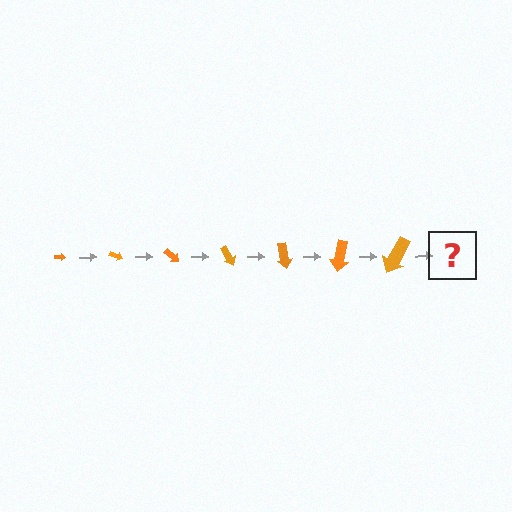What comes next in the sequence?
The next element should be an arrow, larger than the previous one and rotated 140 degrees from the start.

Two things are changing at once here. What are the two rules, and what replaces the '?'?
The two rules are that the arrow grows larger each step and it rotates 20 degrees each step. The '?' should be an arrow, larger than the previous one and rotated 140 degrees from the start.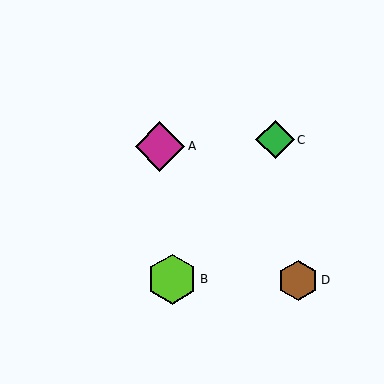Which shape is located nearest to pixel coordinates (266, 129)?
The green diamond (labeled C) at (275, 140) is nearest to that location.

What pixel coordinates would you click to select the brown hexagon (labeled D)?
Click at (298, 280) to select the brown hexagon D.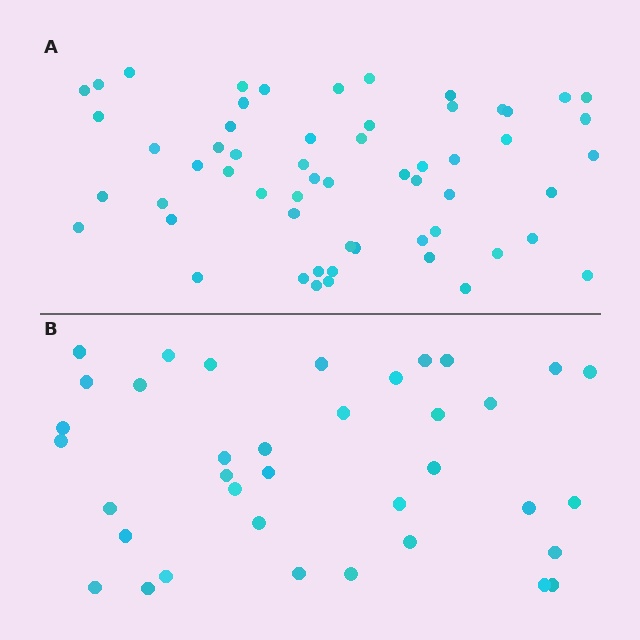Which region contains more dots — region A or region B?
Region A (the top region) has more dots.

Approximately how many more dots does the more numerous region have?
Region A has approximately 20 more dots than region B.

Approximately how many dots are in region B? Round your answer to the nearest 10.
About 40 dots. (The exact count is 37, which rounds to 40.)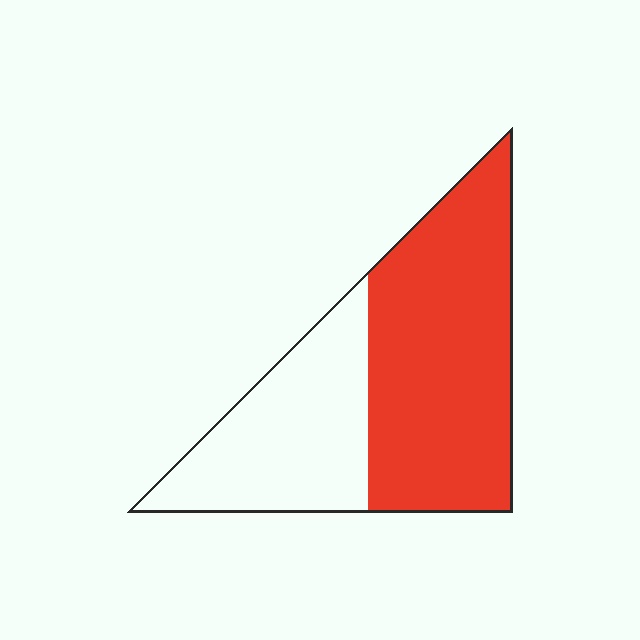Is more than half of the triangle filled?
Yes.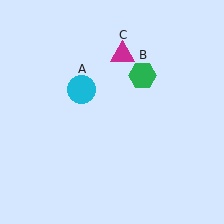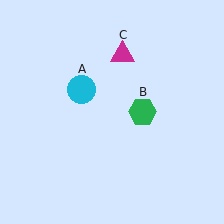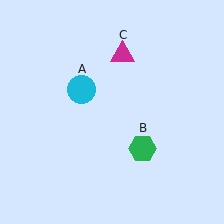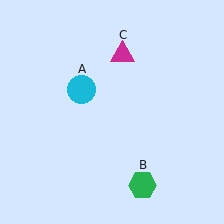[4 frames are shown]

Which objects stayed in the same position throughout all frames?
Cyan circle (object A) and magenta triangle (object C) remained stationary.